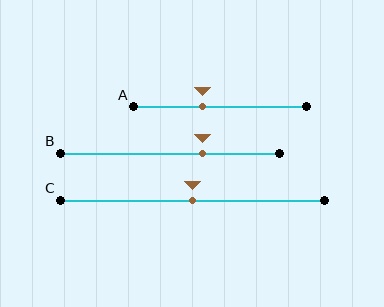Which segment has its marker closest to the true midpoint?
Segment C has its marker closest to the true midpoint.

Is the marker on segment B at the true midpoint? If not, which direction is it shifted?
No, the marker on segment B is shifted to the right by about 15% of the segment length.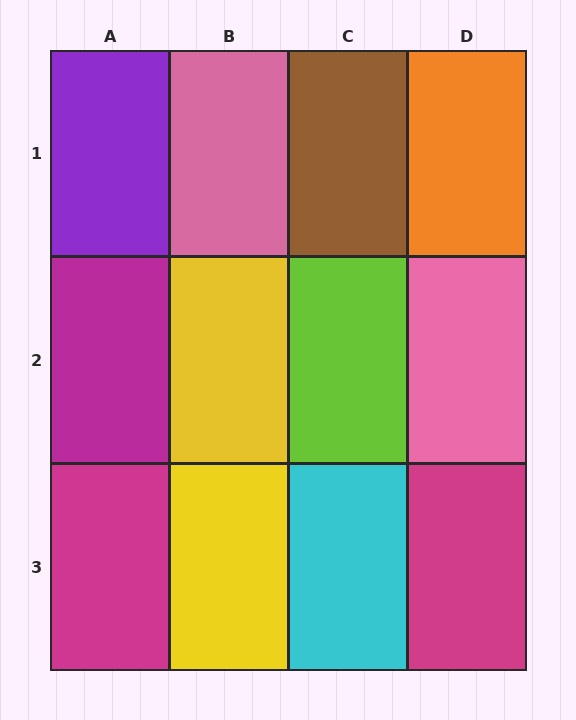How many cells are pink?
2 cells are pink.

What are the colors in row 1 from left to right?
Purple, pink, brown, orange.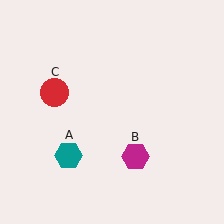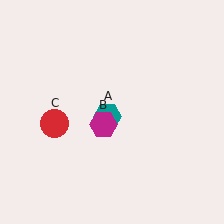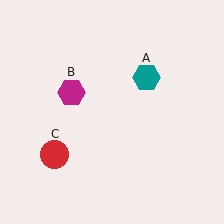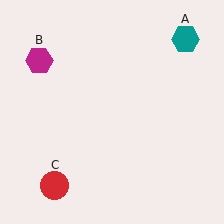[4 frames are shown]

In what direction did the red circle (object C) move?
The red circle (object C) moved down.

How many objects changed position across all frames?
3 objects changed position: teal hexagon (object A), magenta hexagon (object B), red circle (object C).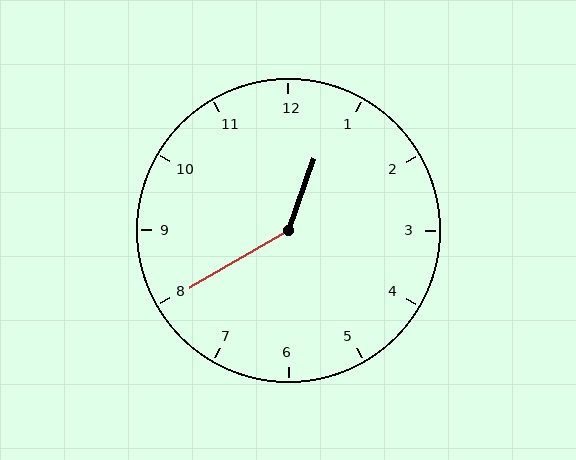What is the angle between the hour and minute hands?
Approximately 140 degrees.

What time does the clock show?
12:40.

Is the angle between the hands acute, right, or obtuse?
It is obtuse.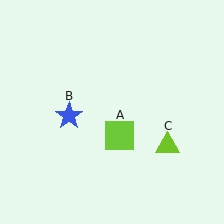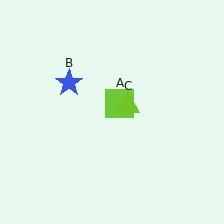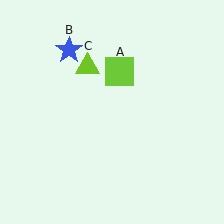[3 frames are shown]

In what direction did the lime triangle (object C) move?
The lime triangle (object C) moved up and to the left.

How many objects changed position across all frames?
3 objects changed position: lime square (object A), blue star (object B), lime triangle (object C).